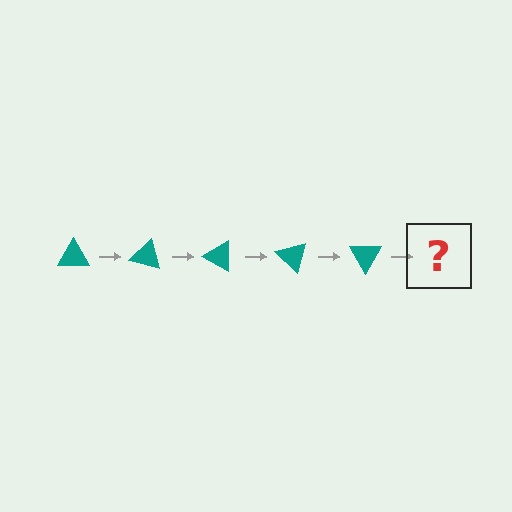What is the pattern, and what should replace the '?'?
The pattern is that the triangle rotates 15 degrees each step. The '?' should be a teal triangle rotated 75 degrees.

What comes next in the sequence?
The next element should be a teal triangle rotated 75 degrees.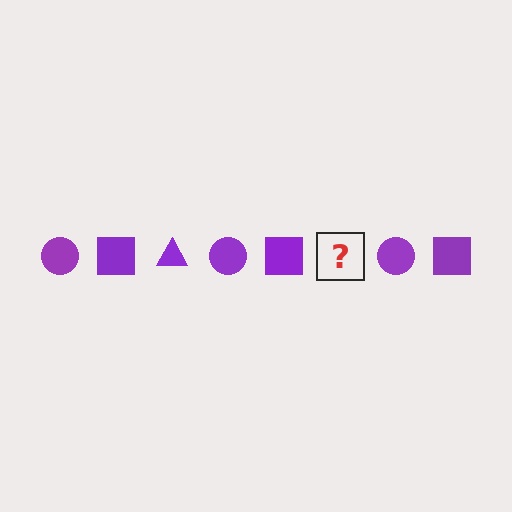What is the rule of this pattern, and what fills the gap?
The rule is that the pattern cycles through circle, square, triangle shapes in purple. The gap should be filled with a purple triangle.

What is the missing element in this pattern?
The missing element is a purple triangle.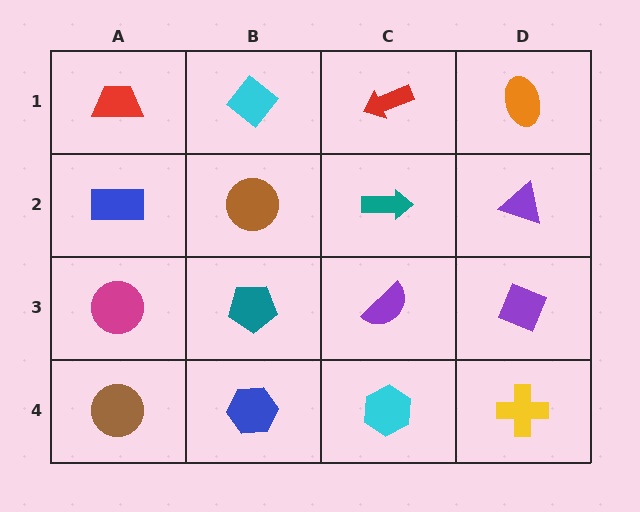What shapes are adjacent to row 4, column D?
A purple diamond (row 3, column D), a cyan hexagon (row 4, column C).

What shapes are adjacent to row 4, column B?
A teal pentagon (row 3, column B), a brown circle (row 4, column A), a cyan hexagon (row 4, column C).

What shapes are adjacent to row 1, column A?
A blue rectangle (row 2, column A), a cyan diamond (row 1, column B).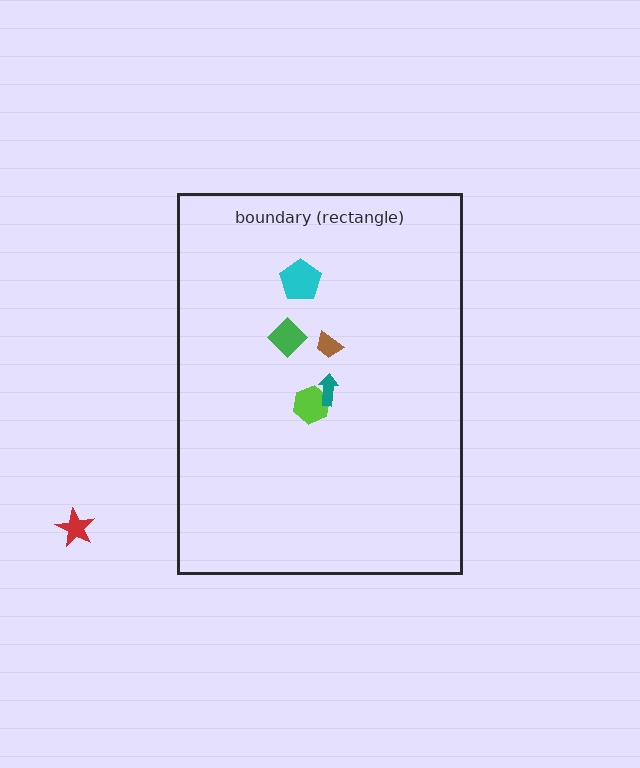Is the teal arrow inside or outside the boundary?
Inside.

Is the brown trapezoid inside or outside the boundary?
Inside.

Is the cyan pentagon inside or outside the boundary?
Inside.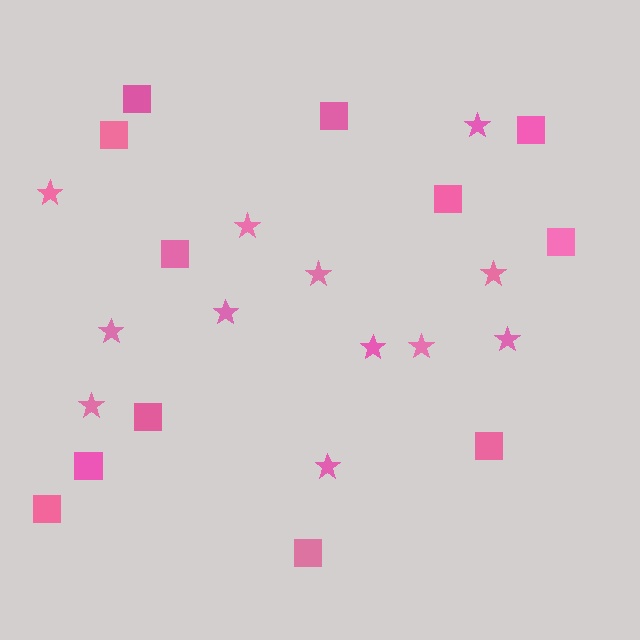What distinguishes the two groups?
There are 2 groups: one group of stars (12) and one group of squares (12).